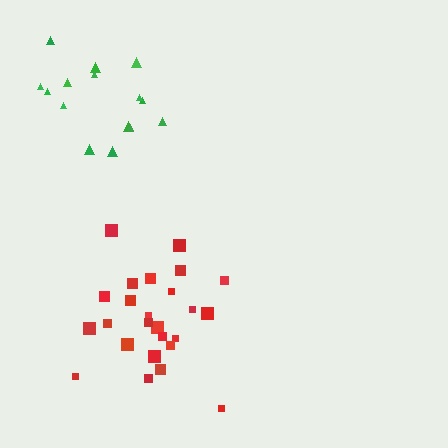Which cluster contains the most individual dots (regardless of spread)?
Red (25).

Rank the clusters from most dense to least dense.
red, green.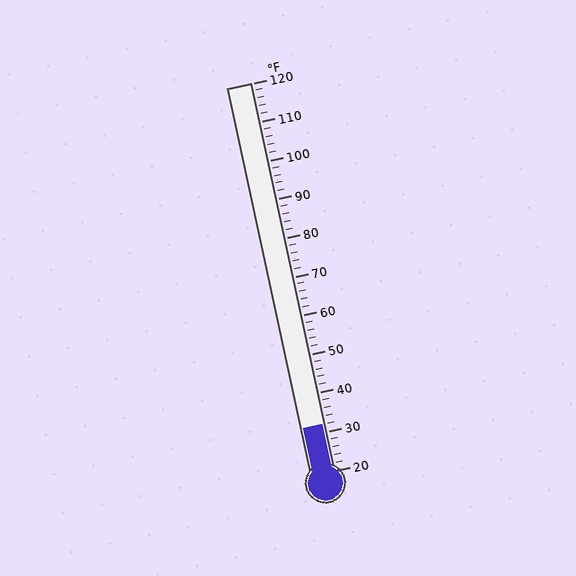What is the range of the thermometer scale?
The thermometer scale ranges from 20°F to 120°F.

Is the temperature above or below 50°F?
The temperature is below 50°F.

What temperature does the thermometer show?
The thermometer shows approximately 32°F.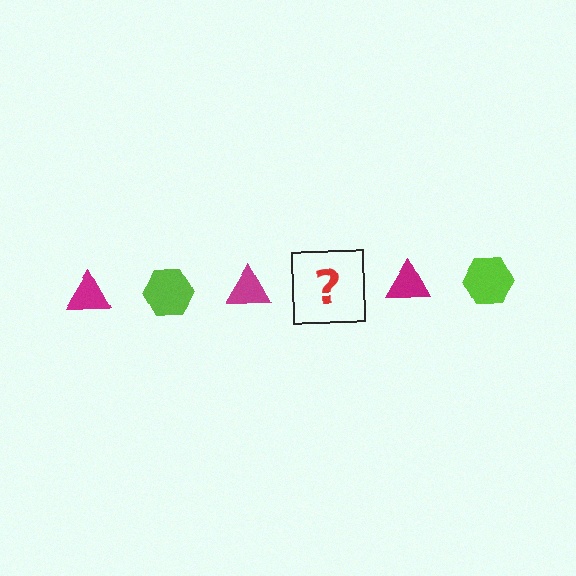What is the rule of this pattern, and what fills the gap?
The rule is that the pattern alternates between magenta triangle and lime hexagon. The gap should be filled with a lime hexagon.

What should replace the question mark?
The question mark should be replaced with a lime hexagon.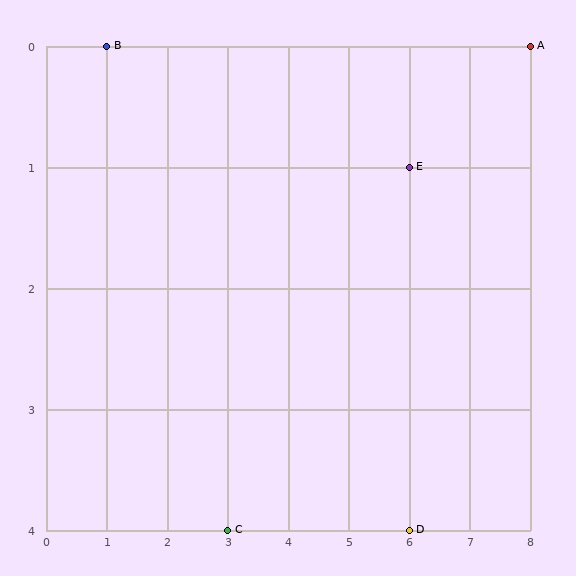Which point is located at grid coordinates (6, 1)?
Point E is at (6, 1).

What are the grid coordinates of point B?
Point B is at grid coordinates (1, 0).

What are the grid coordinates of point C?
Point C is at grid coordinates (3, 4).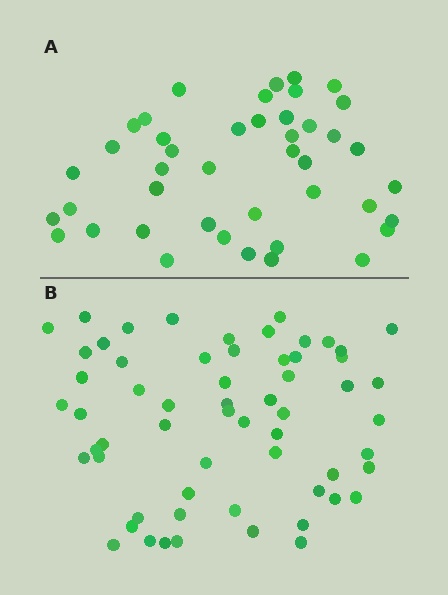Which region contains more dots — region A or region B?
Region B (the bottom region) has more dots.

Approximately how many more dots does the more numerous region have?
Region B has approximately 15 more dots than region A.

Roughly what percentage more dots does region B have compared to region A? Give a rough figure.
About 40% more.